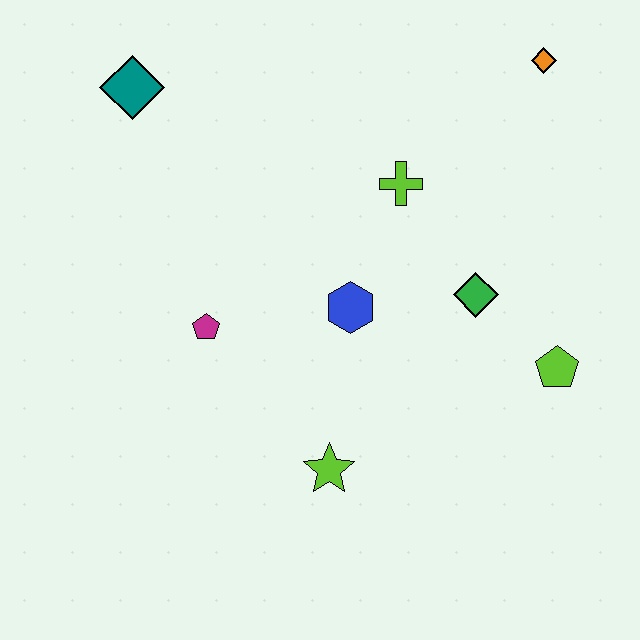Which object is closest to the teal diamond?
The magenta pentagon is closest to the teal diamond.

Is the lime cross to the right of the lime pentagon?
No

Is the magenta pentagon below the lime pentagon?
No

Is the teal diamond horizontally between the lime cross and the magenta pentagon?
No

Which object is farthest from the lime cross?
The lime star is farthest from the lime cross.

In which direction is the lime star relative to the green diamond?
The lime star is below the green diamond.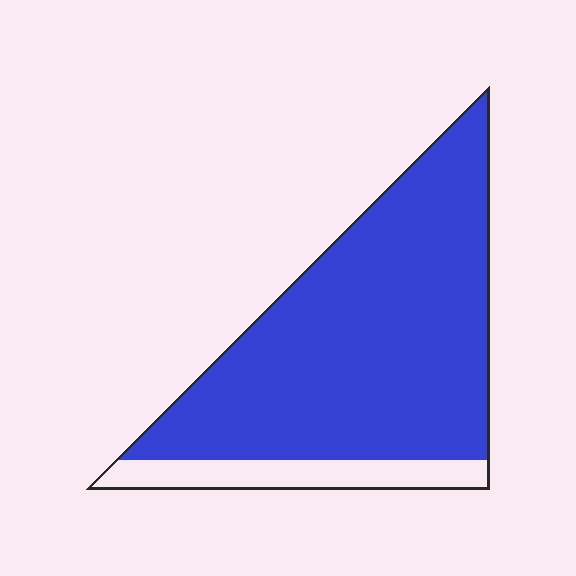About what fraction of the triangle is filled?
About seven eighths (7/8).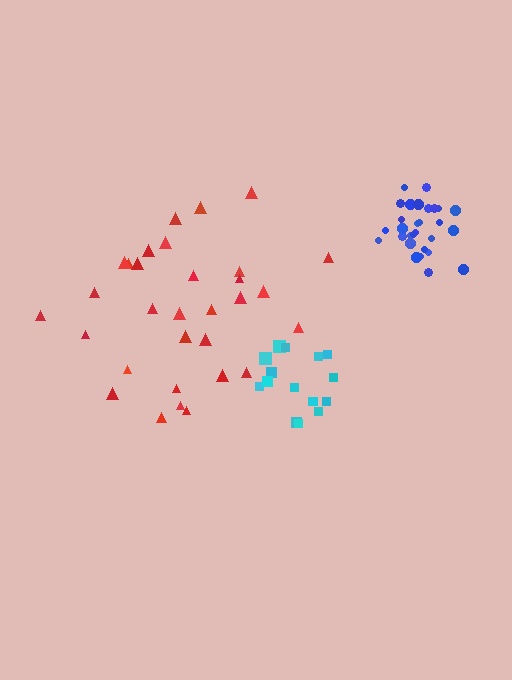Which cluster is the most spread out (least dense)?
Red.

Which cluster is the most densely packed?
Blue.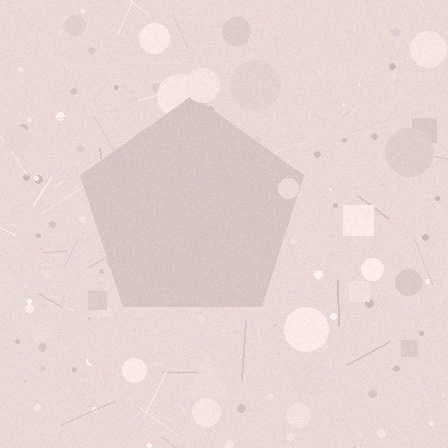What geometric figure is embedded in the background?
A pentagon is embedded in the background.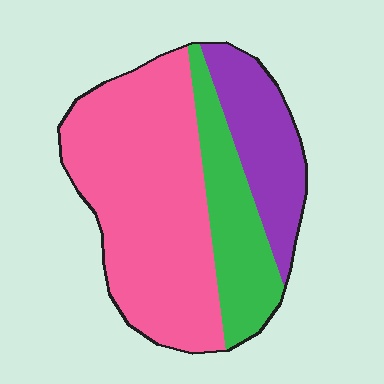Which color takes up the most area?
Pink, at roughly 55%.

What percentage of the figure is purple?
Purple takes up about one fifth (1/5) of the figure.